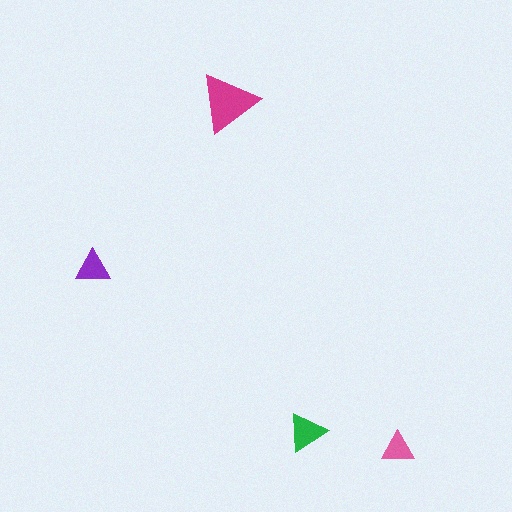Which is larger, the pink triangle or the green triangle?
The green one.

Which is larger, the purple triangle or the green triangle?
The green one.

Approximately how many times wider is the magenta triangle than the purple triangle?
About 1.5 times wider.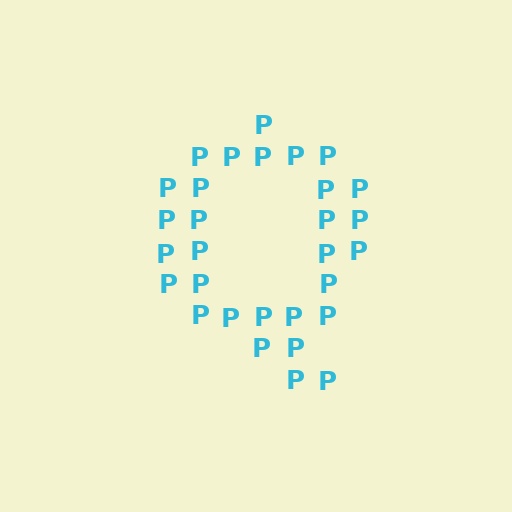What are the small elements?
The small elements are letter P's.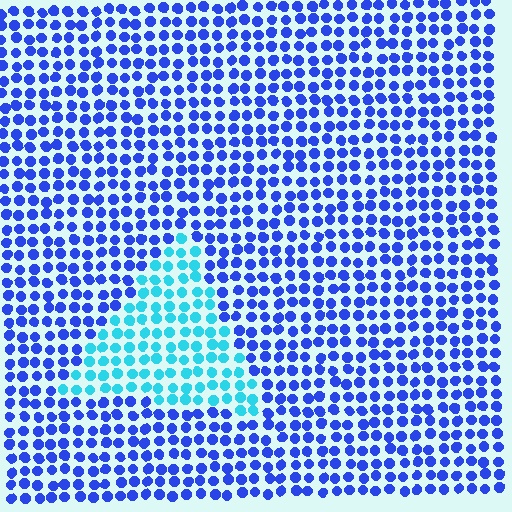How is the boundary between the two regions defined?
The boundary is defined purely by a slight shift in hue (about 46 degrees). Spacing, size, and orientation are identical on both sides.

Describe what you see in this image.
The image is filled with small blue elements in a uniform arrangement. A triangle-shaped region is visible where the elements are tinted to a slightly different hue, forming a subtle color boundary.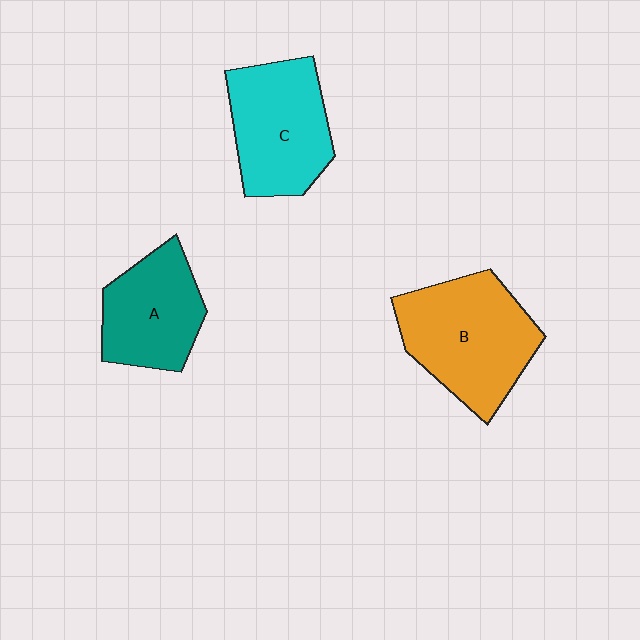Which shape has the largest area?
Shape B (orange).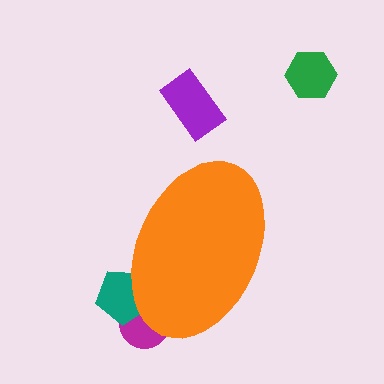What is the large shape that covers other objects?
An orange ellipse.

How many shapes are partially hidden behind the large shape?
2 shapes are partially hidden.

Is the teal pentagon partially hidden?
Yes, the teal pentagon is partially hidden behind the orange ellipse.